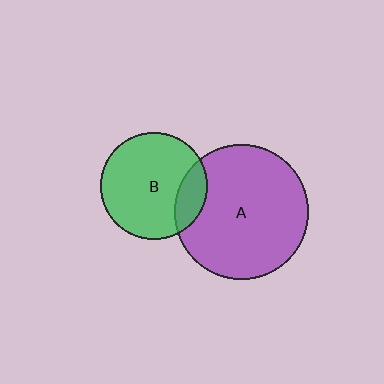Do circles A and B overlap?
Yes.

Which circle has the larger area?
Circle A (purple).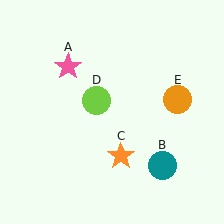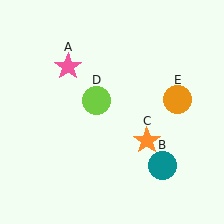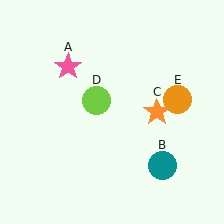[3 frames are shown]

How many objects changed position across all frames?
1 object changed position: orange star (object C).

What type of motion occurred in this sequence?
The orange star (object C) rotated counterclockwise around the center of the scene.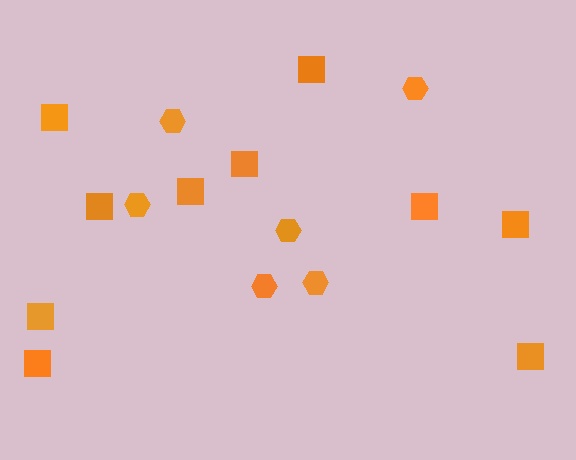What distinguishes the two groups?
There are 2 groups: one group of hexagons (6) and one group of squares (10).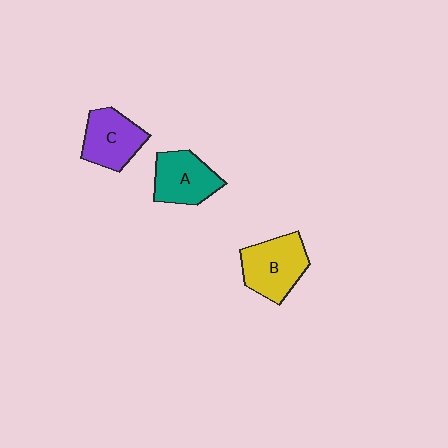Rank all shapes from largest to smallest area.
From largest to smallest: B (yellow), C (purple), A (teal).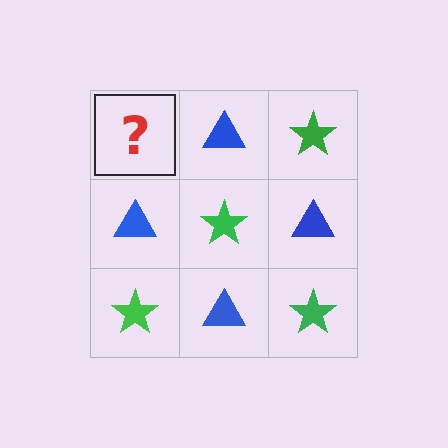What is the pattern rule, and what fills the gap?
The rule is that it alternates green star and blue triangle in a checkerboard pattern. The gap should be filled with a green star.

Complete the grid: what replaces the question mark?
The question mark should be replaced with a green star.